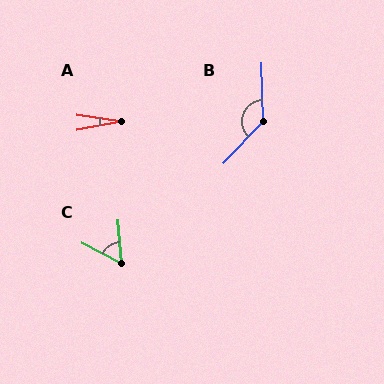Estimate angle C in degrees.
Approximately 58 degrees.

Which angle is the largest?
B, at approximately 135 degrees.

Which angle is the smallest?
A, at approximately 20 degrees.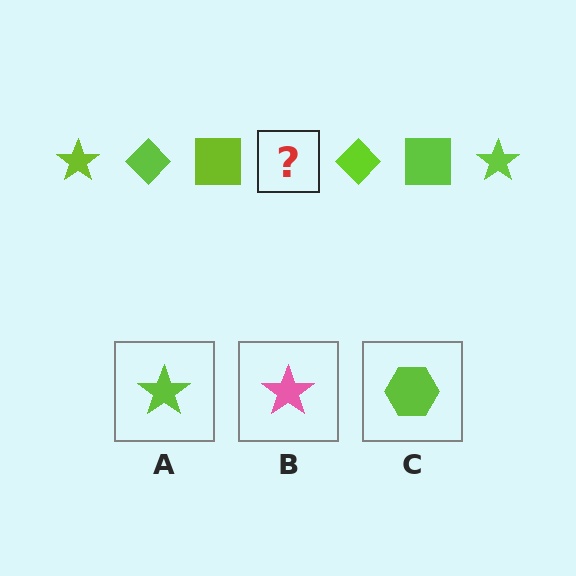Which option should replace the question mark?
Option A.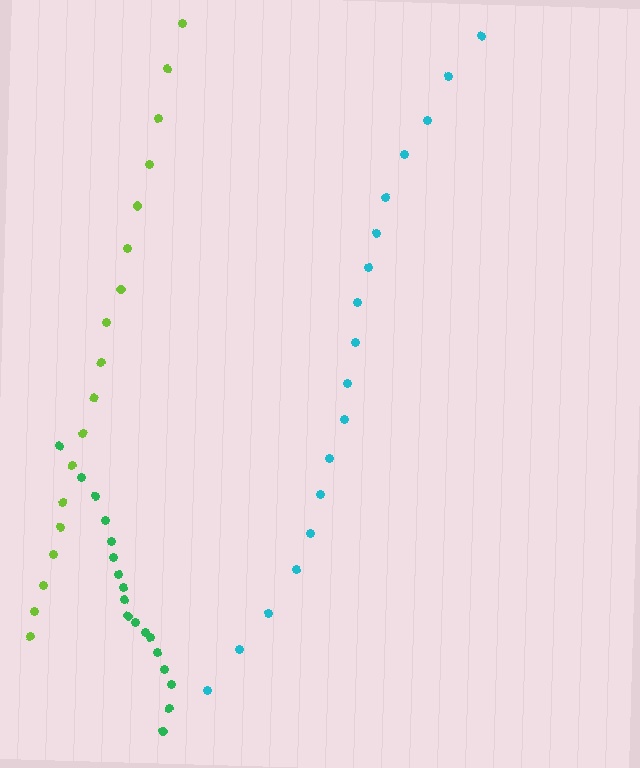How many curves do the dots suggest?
There are 3 distinct paths.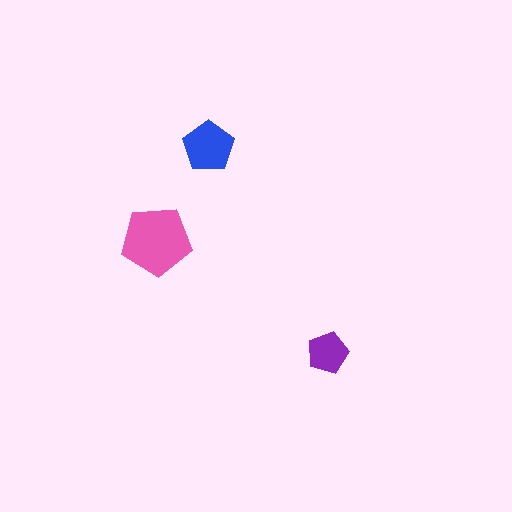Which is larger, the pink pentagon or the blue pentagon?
The pink one.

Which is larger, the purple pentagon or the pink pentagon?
The pink one.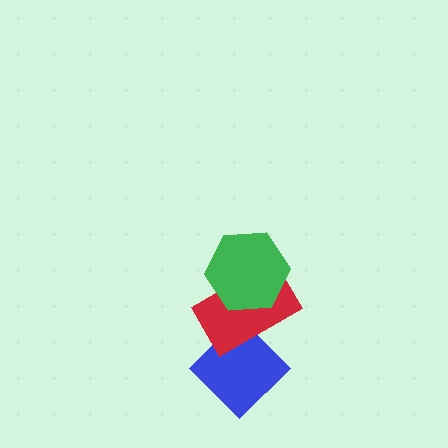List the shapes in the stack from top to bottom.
From top to bottom: the green hexagon, the red rectangle, the blue diamond.